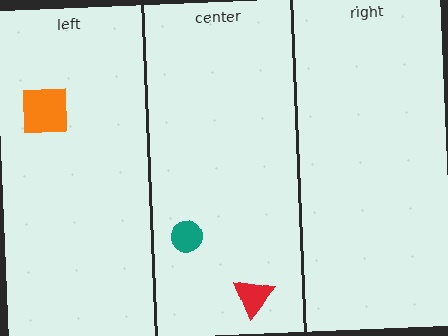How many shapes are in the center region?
2.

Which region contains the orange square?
The left region.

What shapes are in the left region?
The orange square.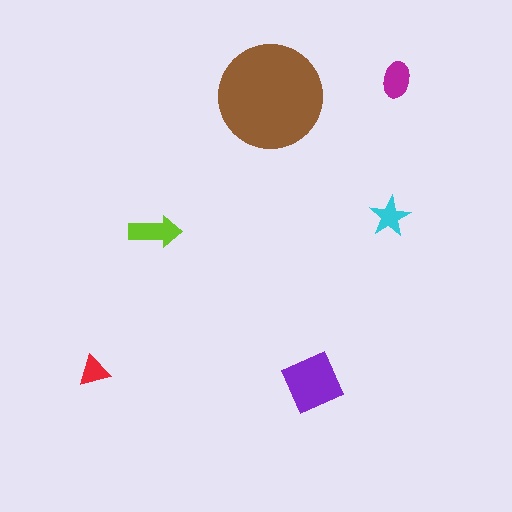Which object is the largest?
The brown circle.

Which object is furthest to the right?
The magenta ellipse is rightmost.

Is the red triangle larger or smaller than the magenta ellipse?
Smaller.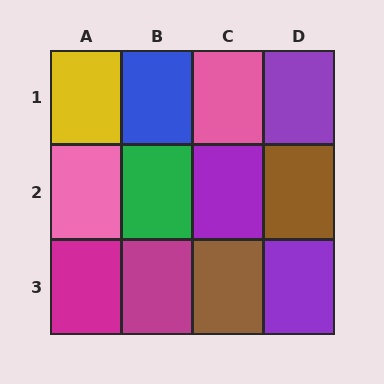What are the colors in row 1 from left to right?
Yellow, blue, pink, purple.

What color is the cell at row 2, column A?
Pink.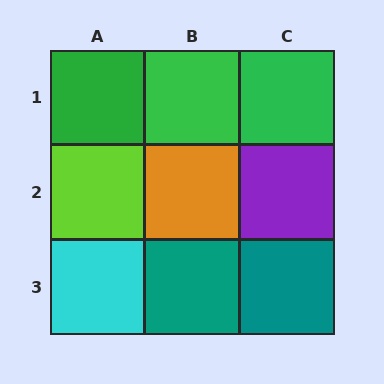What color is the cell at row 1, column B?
Green.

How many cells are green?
3 cells are green.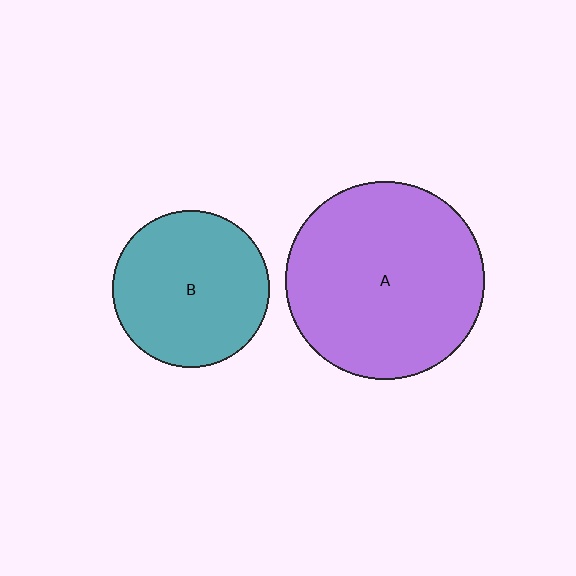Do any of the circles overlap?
No, none of the circles overlap.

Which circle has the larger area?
Circle A (purple).